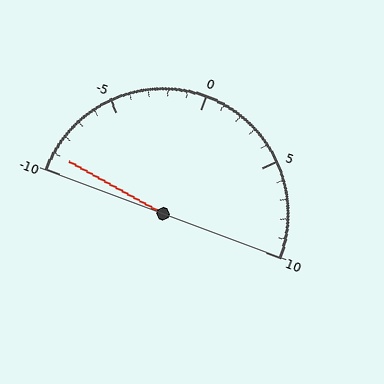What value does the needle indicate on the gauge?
The needle indicates approximately -9.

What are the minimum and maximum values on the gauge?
The gauge ranges from -10 to 10.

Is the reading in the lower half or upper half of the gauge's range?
The reading is in the lower half of the range (-10 to 10).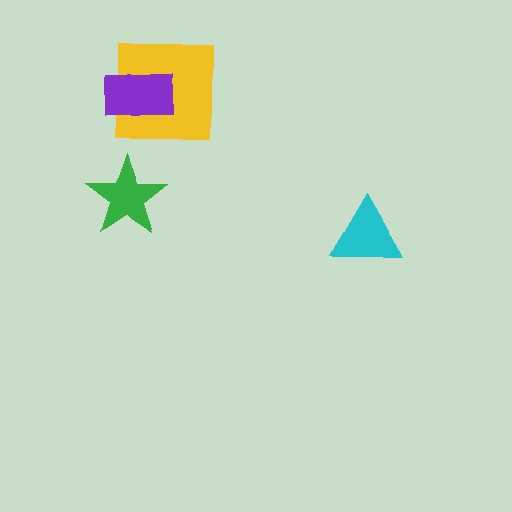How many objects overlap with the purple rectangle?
1 object overlaps with the purple rectangle.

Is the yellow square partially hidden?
Yes, it is partially covered by another shape.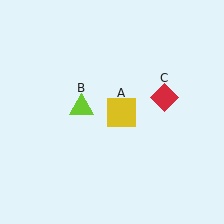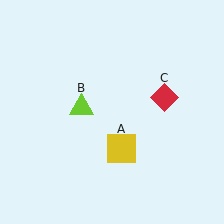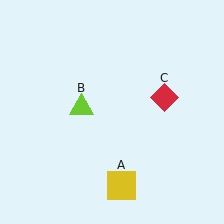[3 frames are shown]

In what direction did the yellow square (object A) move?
The yellow square (object A) moved down.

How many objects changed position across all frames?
1 object changed position: yellow square (object A).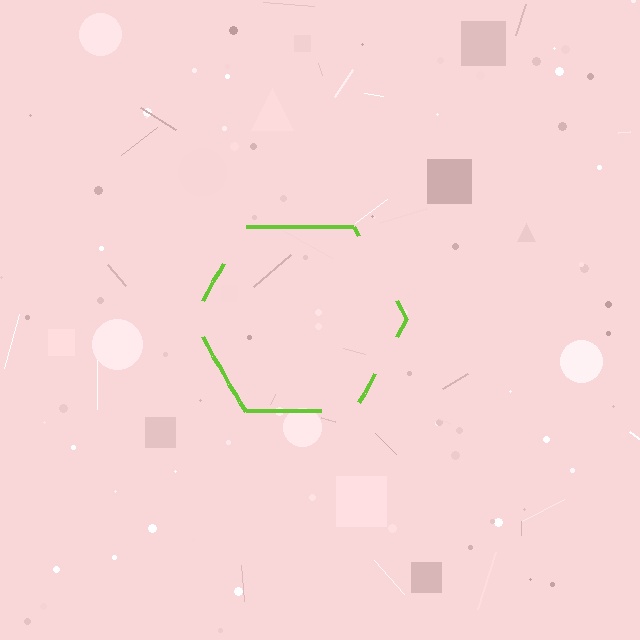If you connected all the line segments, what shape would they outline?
They would outline a hexagon.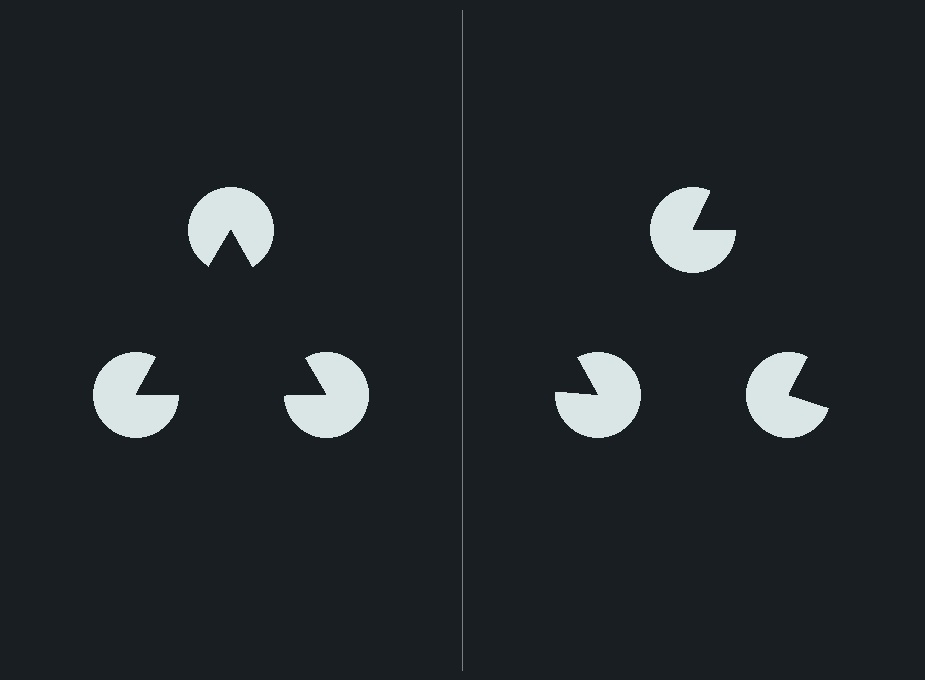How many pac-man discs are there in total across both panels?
6 — 3 on each side.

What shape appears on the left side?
An illusory triangle.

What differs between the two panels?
The pac-man discs are positioned identically on both sides; only the wedge orientations differ. On the left they align to a triangle; on the right they are misaligned.